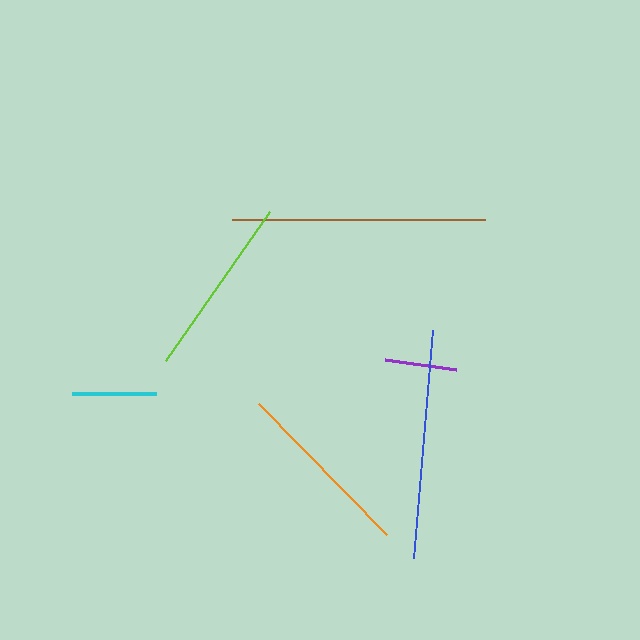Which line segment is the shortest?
The purple line is the shortest at approximately 72 pixels.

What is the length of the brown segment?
The brown segment is approximately 252 pixels long.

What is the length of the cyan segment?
The cyan segment is approximately 84 pixels long.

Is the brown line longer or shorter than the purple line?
The brown line is longer than the purple line.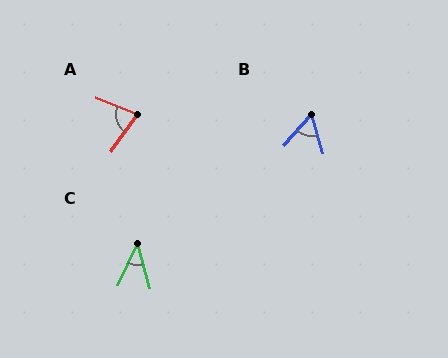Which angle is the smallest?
C, at approximately 40 degrees.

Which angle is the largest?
A, at approximately 76 degrees.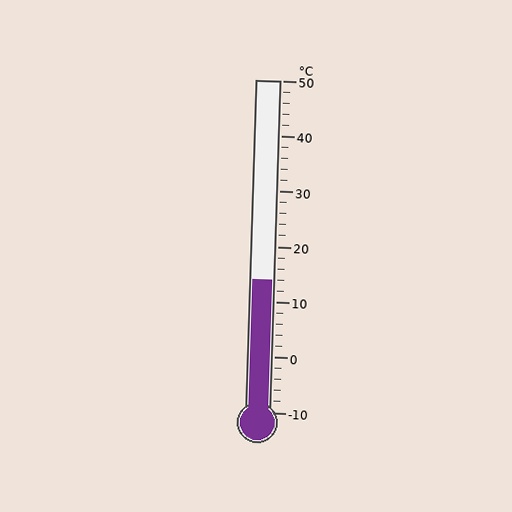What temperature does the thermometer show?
The thermometer shows approximately 14°C.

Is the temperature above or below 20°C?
The temperature is below 20°C.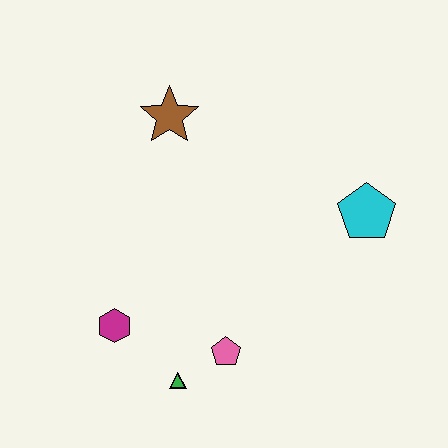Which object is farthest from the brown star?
The green triangle is farthest from the brown star.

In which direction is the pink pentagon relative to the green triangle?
The pink pentagon is to the right of the green triangle.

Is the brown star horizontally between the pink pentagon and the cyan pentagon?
No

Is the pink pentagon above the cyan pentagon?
No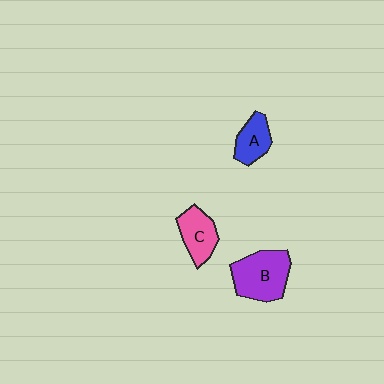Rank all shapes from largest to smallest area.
From largest to smallest: B (purple), C (pink), A (blue).